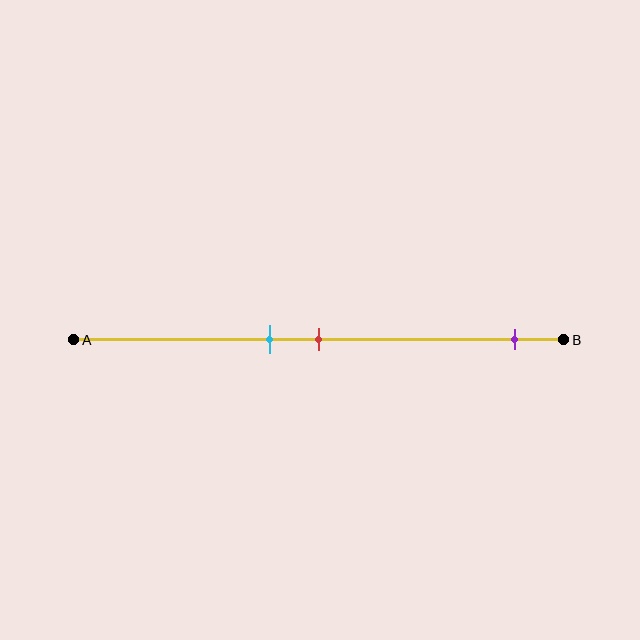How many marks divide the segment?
There are 3 marks dividing the segment.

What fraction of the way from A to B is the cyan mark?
The cyan mark is approximately 40% (0.4) of the way from A to B.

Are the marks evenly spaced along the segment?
No, the marks are not evenly spaced.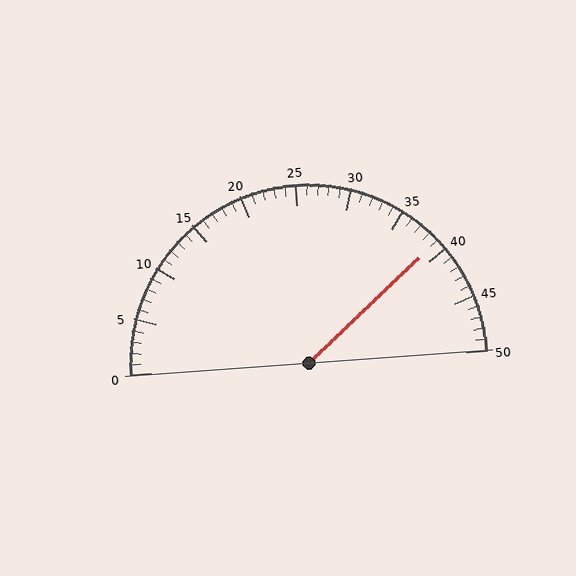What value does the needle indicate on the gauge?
The needle indicates approximately 39.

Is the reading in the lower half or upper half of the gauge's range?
The reading is in the upper half of the range (0 to 50).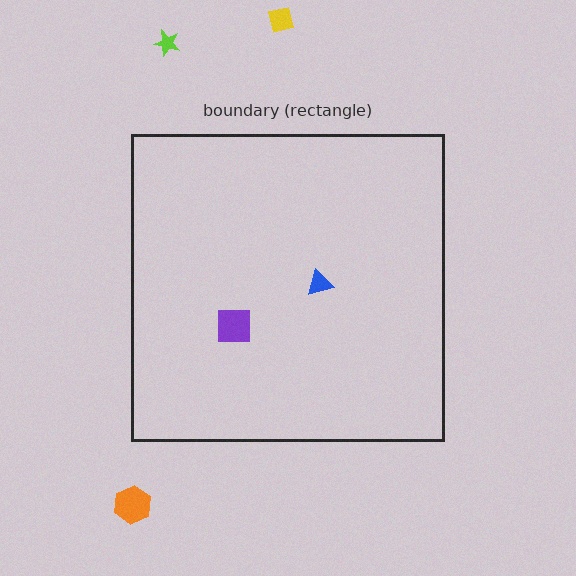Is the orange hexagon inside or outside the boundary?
Outside.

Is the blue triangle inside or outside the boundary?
Inside.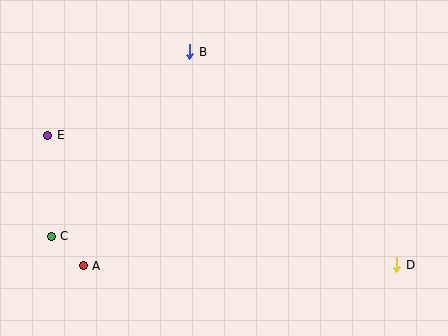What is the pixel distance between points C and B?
The distance between C and B is 231 pixels.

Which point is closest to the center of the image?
Point B at (190, 52) is closest to the center.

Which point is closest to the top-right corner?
Point B is closest to the top-right corner.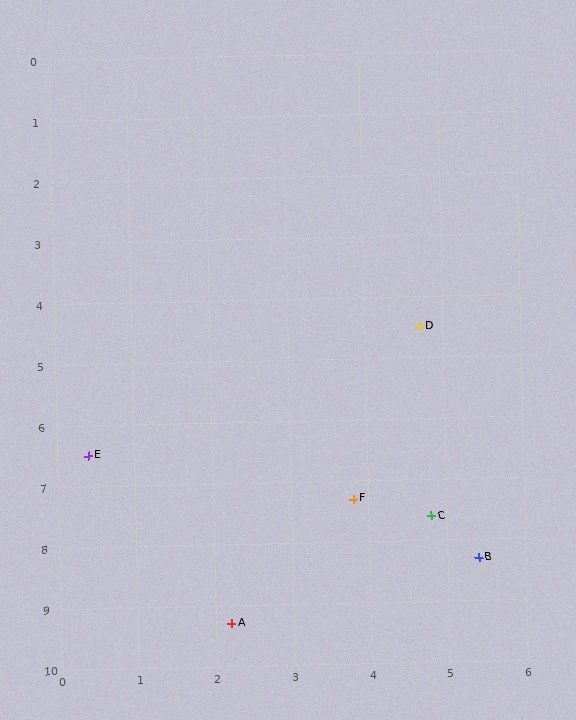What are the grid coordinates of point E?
Point E is at approximately (0.4, 6.5).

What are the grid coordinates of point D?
Point D is at approximately (4.7, 4.5).